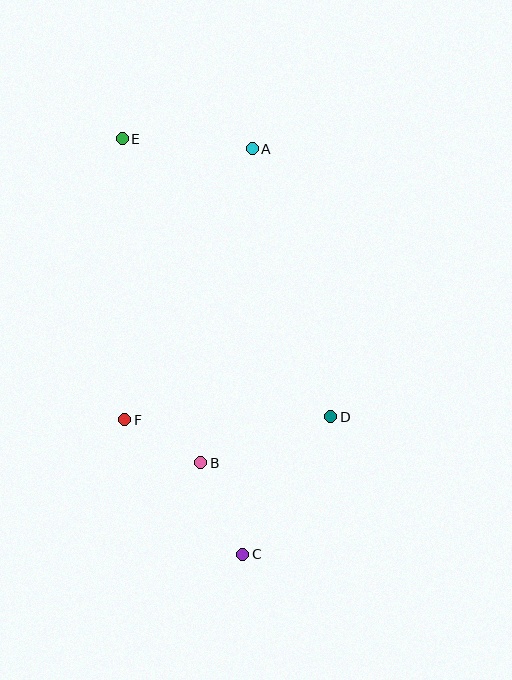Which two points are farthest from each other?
Points C and E are farthest from each other.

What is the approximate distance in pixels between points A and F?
The distance between A and F is approximately 300 pixels.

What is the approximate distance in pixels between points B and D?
The distance between B and D is approximately 138 pixels.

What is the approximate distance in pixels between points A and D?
The distance between A and D is approximately 279 pixels.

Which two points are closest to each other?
Points B and F are closest to each other.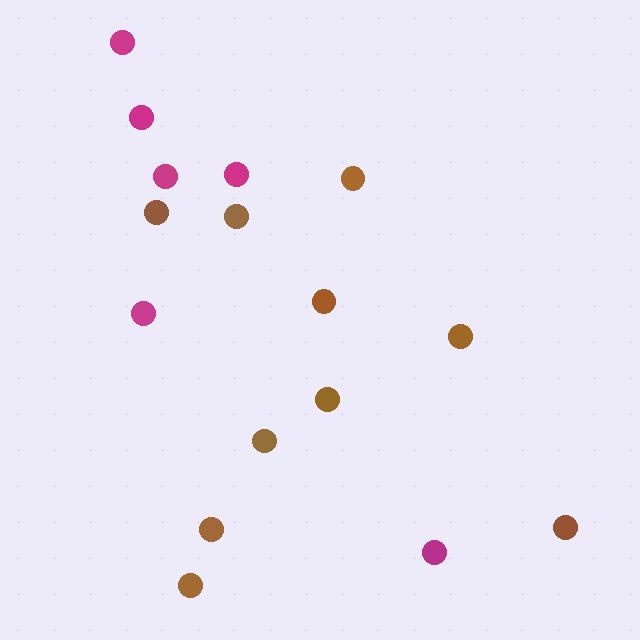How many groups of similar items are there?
There are 2 groups: one group of magenta circles (6) and one group of brown circles (10).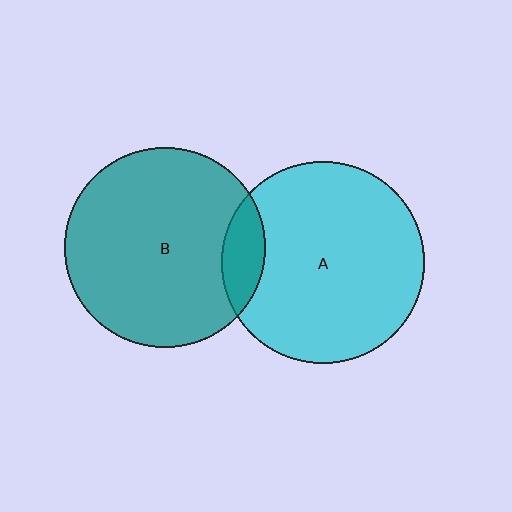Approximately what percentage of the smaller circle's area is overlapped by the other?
Approximately 10%.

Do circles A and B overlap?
Yes.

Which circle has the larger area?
Circle A (cyan).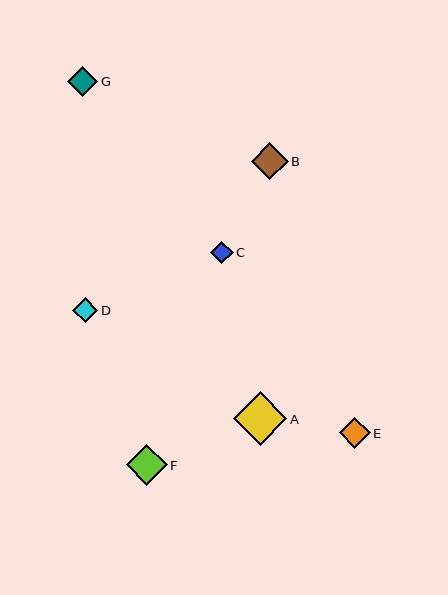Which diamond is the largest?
Diamond A is the largest with a size of approximately 53 pixels.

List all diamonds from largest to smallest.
From largest to smallest: A, F, B, E, G, D, C.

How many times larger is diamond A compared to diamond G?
Diamond A is approximately 1.7 times the size of diamond G.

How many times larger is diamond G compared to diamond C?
Diamond G is approximately 1.3 times the size of diamond C.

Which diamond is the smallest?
Diamond C is the smallest with a size of approximately 23 pixels.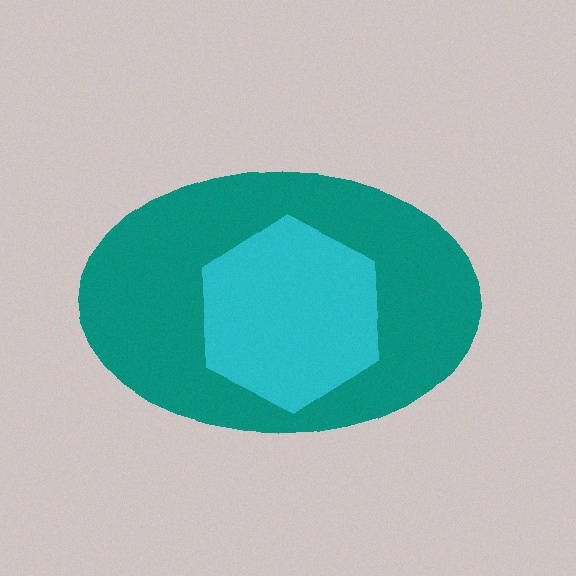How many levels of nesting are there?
2.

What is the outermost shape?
The teal ellipse.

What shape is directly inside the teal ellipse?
The cyan hexagon.